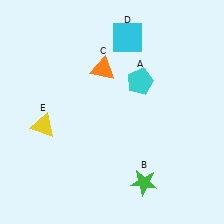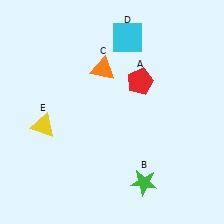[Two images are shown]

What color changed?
The pentagon (A) changed from cyan in Image 1 to red in Image 2.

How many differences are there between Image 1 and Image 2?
There is 1 difference between the two images.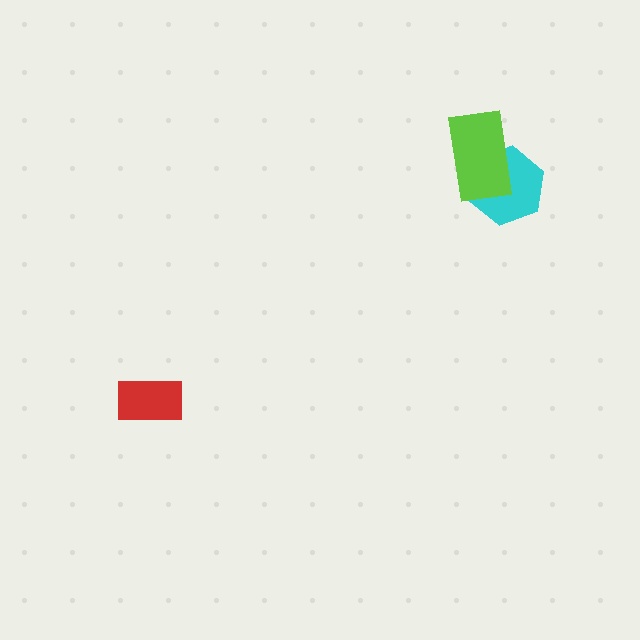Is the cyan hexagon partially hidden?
Yes, it is partially covered by another shape.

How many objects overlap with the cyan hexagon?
1 object overlaps with the cyan hexagon.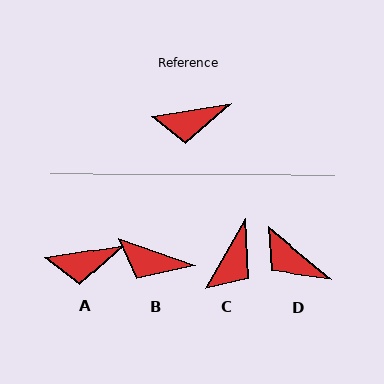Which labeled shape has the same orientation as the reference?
A.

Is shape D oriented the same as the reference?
No, it is off by about 48 degrees.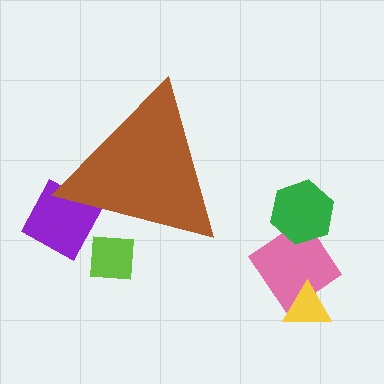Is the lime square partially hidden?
Yes, the lime square is partially hidden behind the brown triangle.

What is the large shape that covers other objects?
A brown triangle.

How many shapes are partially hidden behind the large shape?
2 shapes are partially hidden.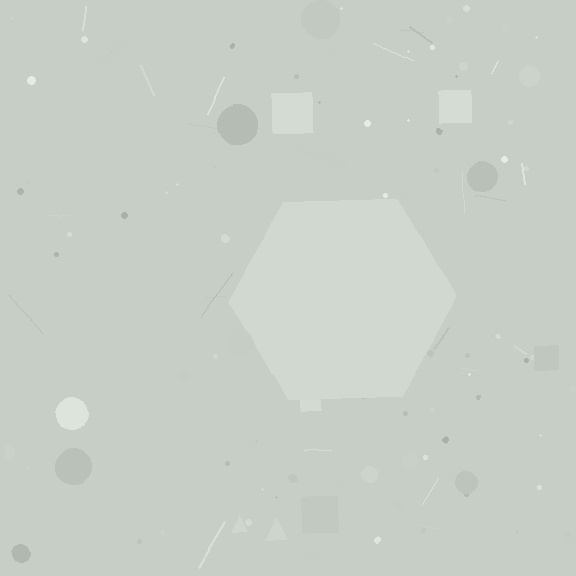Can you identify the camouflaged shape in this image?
The camouflaged shape is a hexagon.